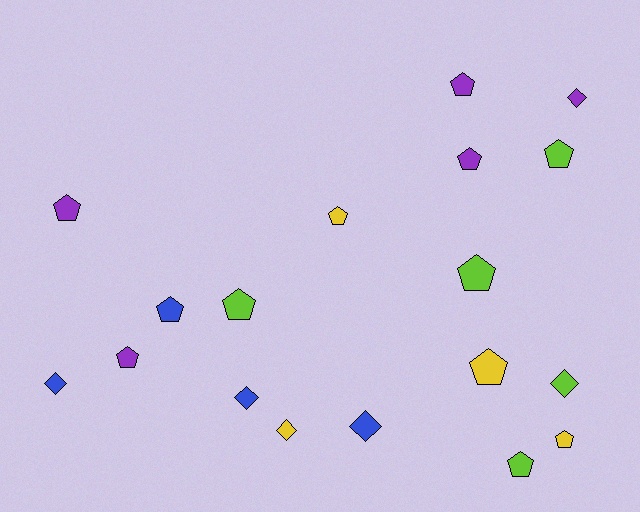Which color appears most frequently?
Lime, with 5 objects.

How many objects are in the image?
There are 18 objects.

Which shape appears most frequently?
Pentagon, with 12 objects.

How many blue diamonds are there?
There are 3 blue diamonds.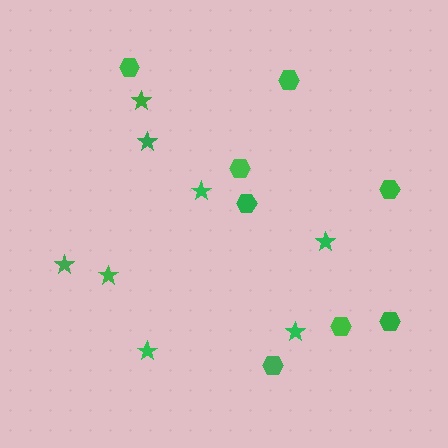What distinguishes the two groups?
There are 2 groups: one group of hexagons (8) and one group of stars (8).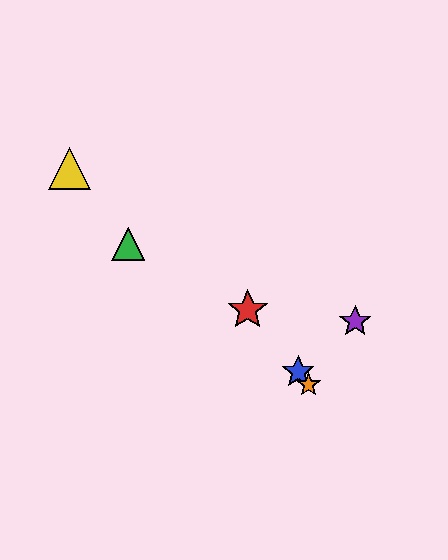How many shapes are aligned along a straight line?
3 shapes (the red star, the blue star, the orange star) are aligned along a straight line.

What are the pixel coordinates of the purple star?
The purple star is at (355, 322).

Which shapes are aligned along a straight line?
The red star, the blue star, the orange star are aligned along a straight line.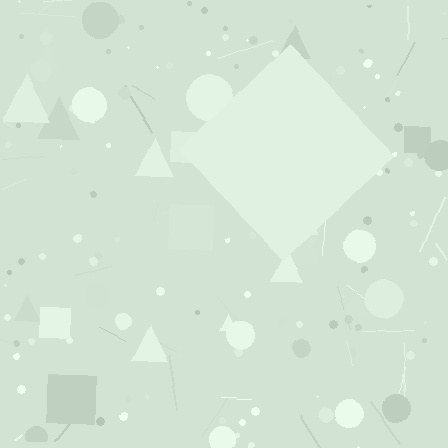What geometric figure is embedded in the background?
A diamond is embedded in the background.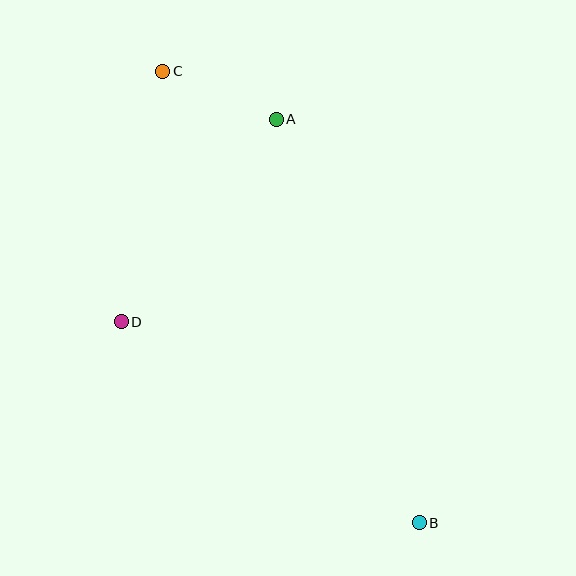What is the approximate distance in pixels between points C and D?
The distance between C and D is approximately 254 pixels.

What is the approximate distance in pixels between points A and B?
The distance between A and B is approximately 428 pixels.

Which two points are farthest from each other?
Points B and C are farthest from each other.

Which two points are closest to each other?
Points A and C are closest to each other.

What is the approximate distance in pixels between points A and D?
The distance between A and D is approximately 255 pixels.